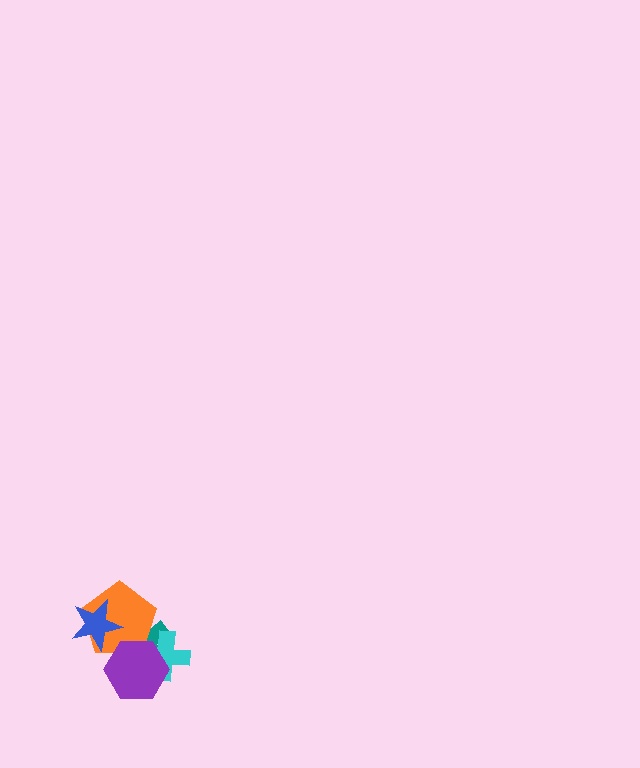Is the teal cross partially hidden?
Yes, it is partially covered by another shape.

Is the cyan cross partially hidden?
Yes, it is partially covered by another shape.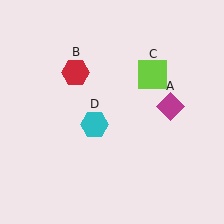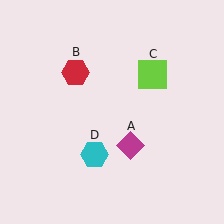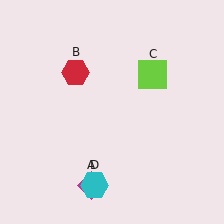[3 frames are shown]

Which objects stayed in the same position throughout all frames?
Red hexagon (object B) and lime square (object C) remained stationary.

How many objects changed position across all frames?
2 objects changed position: magenta diamond (object A), cyan hexagon (object D).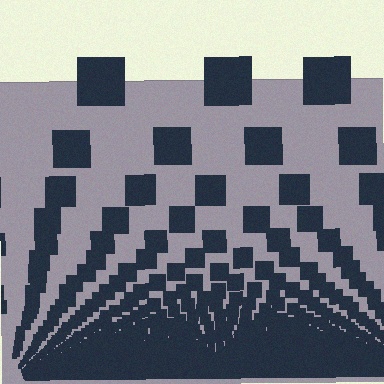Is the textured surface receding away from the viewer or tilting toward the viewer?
The surface appears to tilt toward the viewer. Texture elements get larger and sparser toward the top.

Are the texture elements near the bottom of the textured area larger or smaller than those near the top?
Smaller. The gradient is inverted — elements near the bottom are smaller and denser.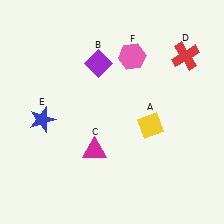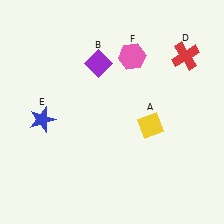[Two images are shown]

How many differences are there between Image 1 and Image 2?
There is 1 difference between the two images.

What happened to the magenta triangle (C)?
The magenta triangle (C) was removed in Image 2. It was in the bottom-left area of Image 1.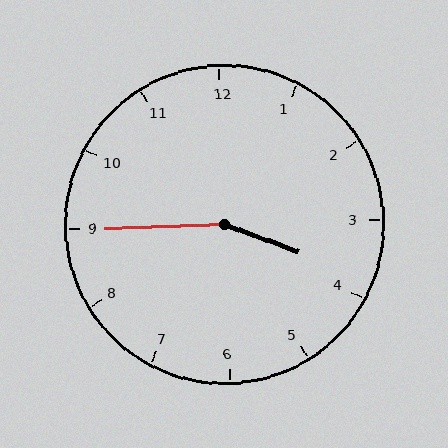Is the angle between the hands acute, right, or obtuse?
It is obtuse.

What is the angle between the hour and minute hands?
Approximately 158 degrees.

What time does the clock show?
3:45.